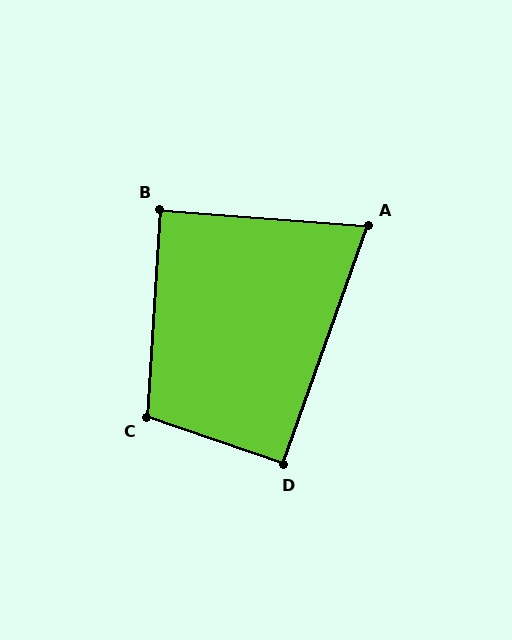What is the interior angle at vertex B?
Approximately 89 degrees (approximately right).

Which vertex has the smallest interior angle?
A, at approximately 75 degrees.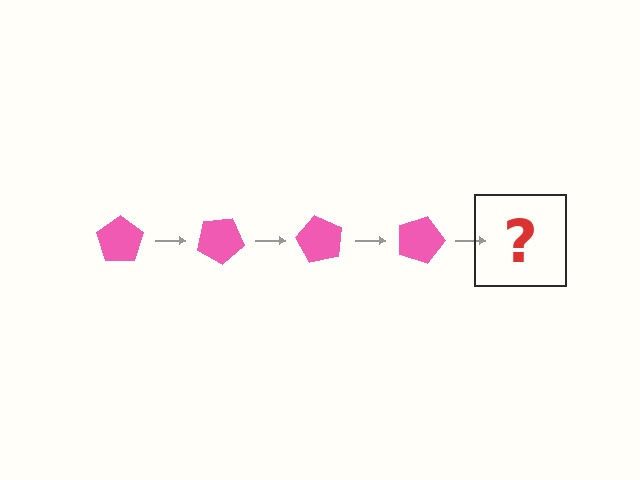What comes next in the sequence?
The next element should be a pink pentagon rotated 120 degrees.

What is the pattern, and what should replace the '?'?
The pattern is that the pentagon rotates 30 degrees each step. The '?' should be a pink pentagon rotated 120 degrees.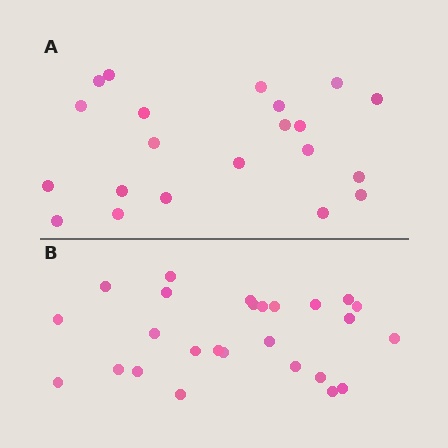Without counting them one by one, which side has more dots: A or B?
Region B (the bottom region) has more dots.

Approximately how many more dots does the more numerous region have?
Region B has about 5 more dots than region A.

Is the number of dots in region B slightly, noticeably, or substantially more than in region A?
Region B has only slightly more — the two regions are fairly close. The ratio is roughly 1.2 to 1.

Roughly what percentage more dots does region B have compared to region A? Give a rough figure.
About 25% more.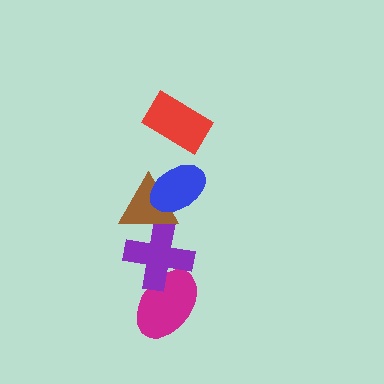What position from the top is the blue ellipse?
The blue ellipse is 2nd from the top.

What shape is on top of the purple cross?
The brown triangle is on top of the purple cross.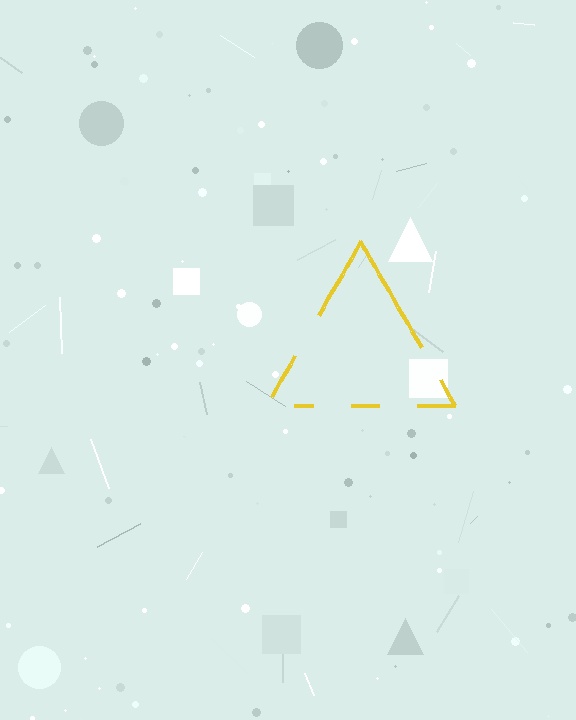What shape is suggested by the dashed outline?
The dashed outline suggests a triangle.